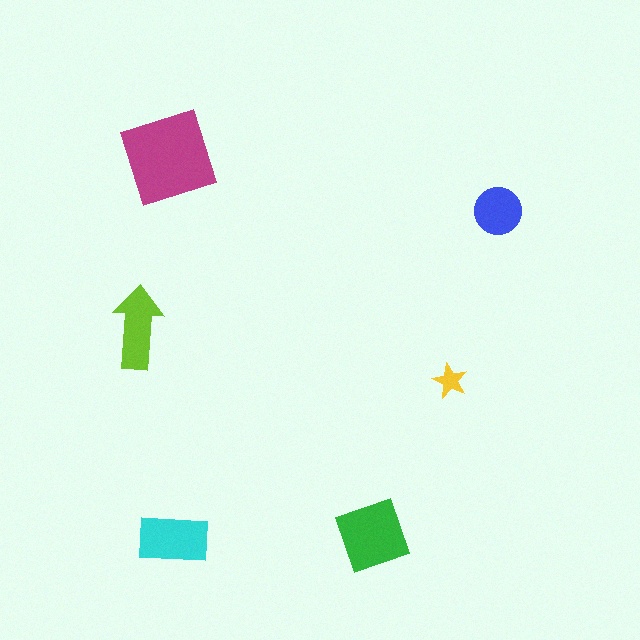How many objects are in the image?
There are 6 objects in the image.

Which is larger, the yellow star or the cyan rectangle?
The cyan rectangle.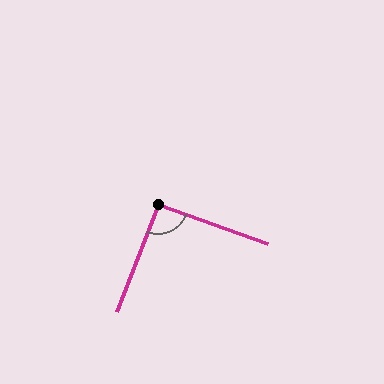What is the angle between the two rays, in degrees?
Approximately 92 degrees.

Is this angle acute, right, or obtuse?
It is approximately a right angle.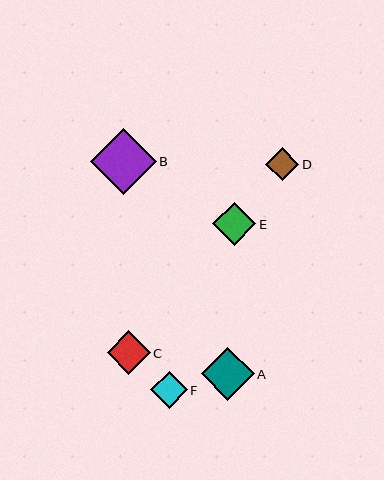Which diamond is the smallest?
Diamond D is the smallest with a size of approximately 33 pixels.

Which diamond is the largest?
Diamond B is the largest with a size of approximately 66 pixels.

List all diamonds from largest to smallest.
From largest to smallest: B, A, C, E, F, D.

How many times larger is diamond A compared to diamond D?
Diamond A is approximately 1.6 times the size of diamond D.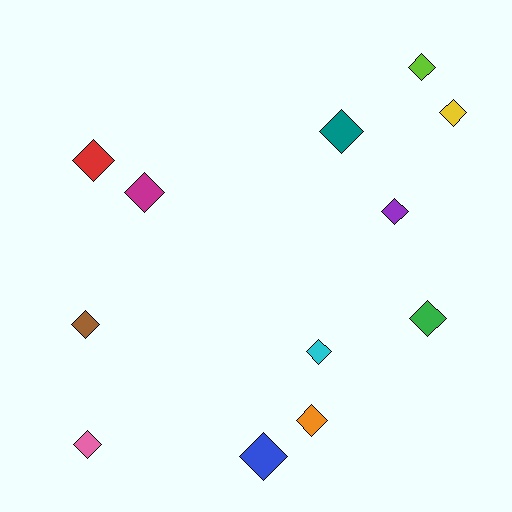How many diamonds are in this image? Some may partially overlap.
There are 12 diamonds.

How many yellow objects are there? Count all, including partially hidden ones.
There is 1 yellow object.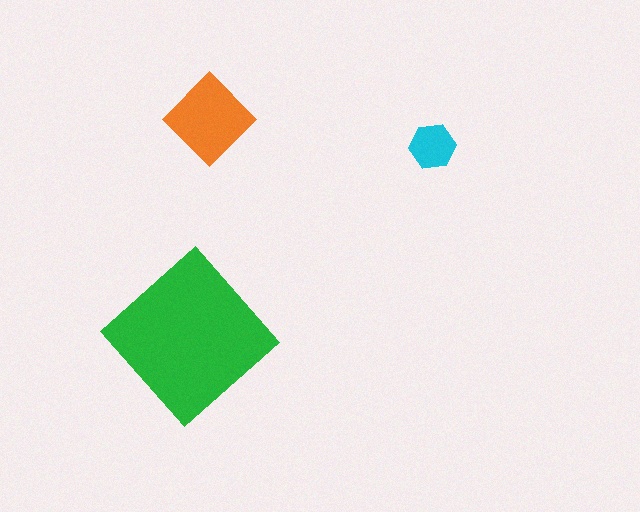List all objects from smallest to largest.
The cyan hexagon, the orange diamond, the green diamond.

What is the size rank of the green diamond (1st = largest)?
1st.